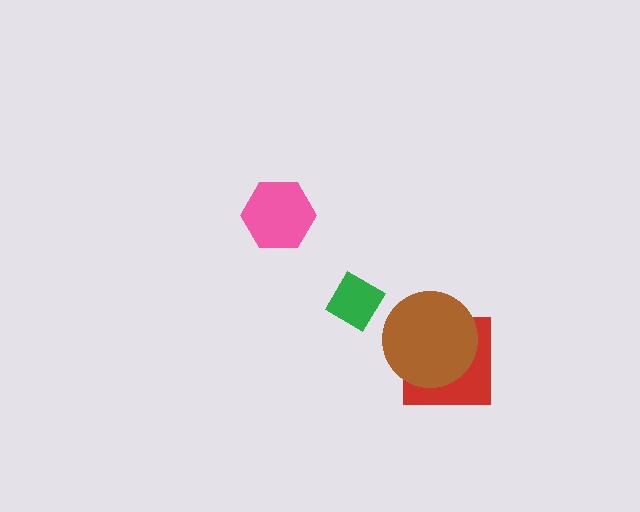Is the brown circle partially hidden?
No, no other shape covers it.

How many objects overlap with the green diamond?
0 objects overlap with the green diamond.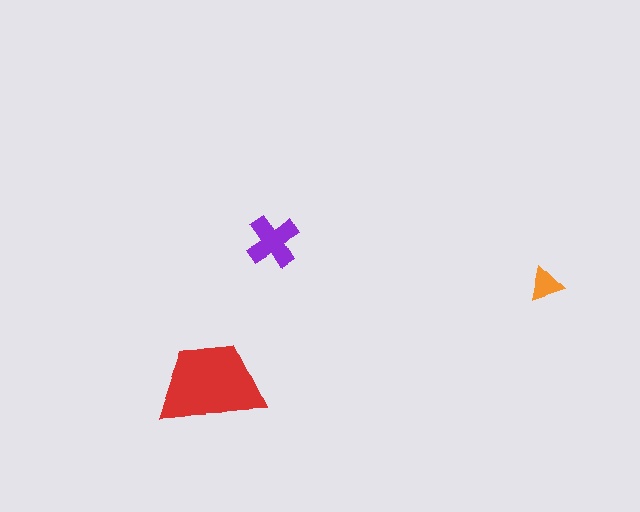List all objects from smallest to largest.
The orange triangle, the purple cross, the red trapezoid.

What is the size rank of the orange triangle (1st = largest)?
3rd.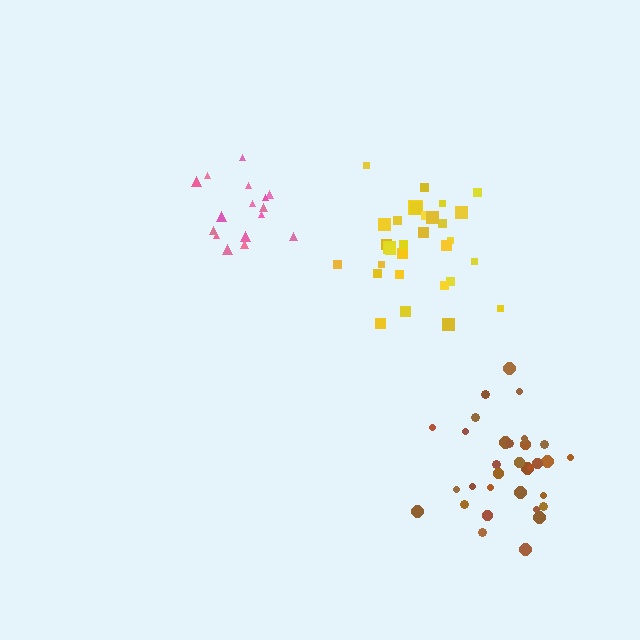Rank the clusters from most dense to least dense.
pink, brown, yellow.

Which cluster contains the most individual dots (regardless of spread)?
Brown (32).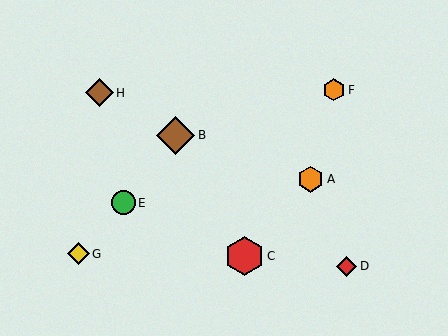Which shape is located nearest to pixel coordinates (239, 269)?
The red hexagon (labeled C) at (244, 256) is nearest to that location.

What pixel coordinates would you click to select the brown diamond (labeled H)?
Click at (99, 93) to select the brown diamond H.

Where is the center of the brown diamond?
The center of the brown diamond is at (99, 93).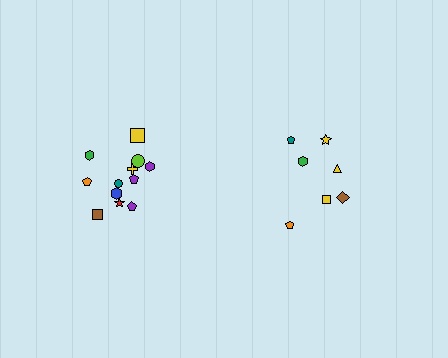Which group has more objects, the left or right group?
The left group.